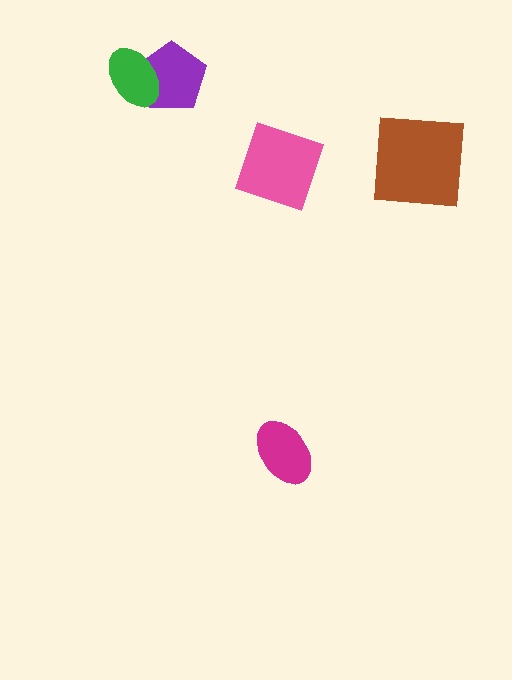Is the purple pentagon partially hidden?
Yes, it is partially covered by another shape.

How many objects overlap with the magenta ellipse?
0 objects overlap with the magenta ellipse.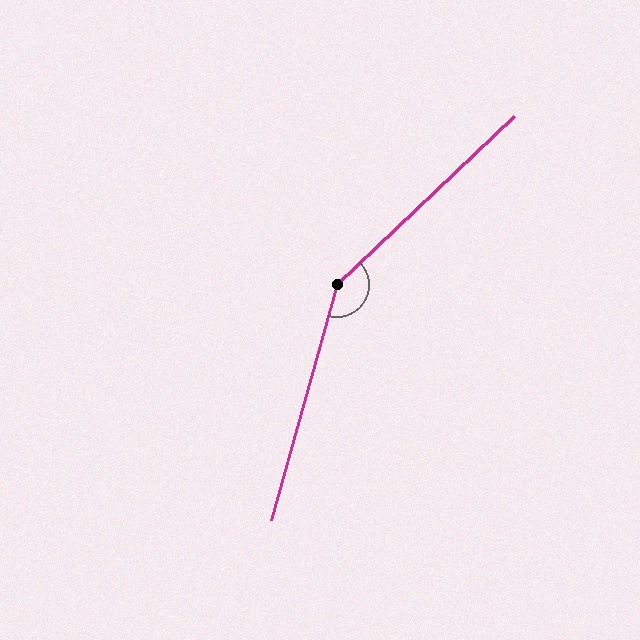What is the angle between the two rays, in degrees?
Approximately 149 degrees.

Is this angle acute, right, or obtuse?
It is obtuse.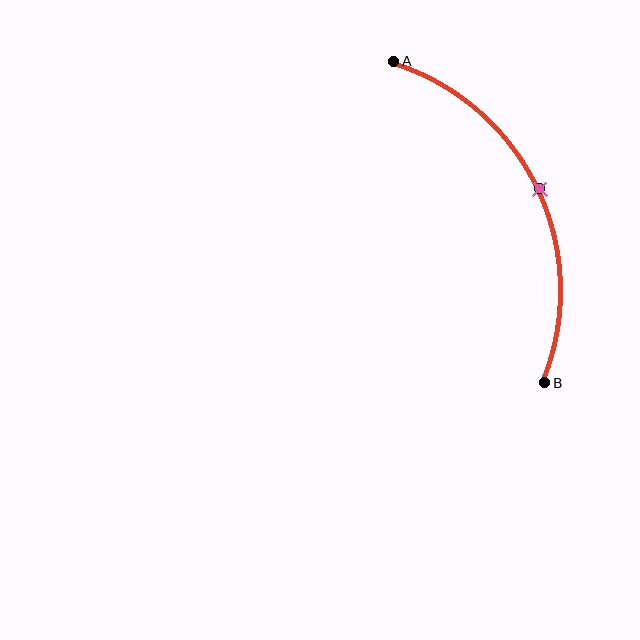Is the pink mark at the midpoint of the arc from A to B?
Yes. The pink mark lies on the arc at equal arc-length from both A and B — it is the arc midpoint.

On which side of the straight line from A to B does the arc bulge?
The arc bulges to the right of the straight line connecting A and B.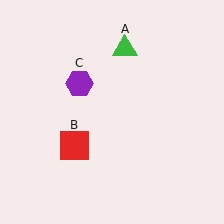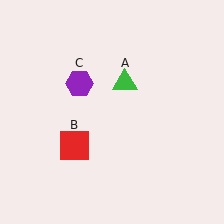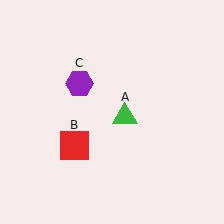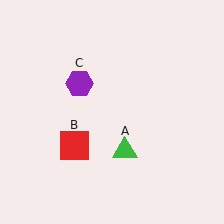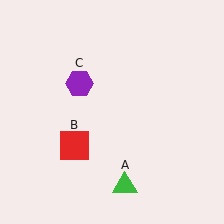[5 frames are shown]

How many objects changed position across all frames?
1 object changed position: green triangle (object A).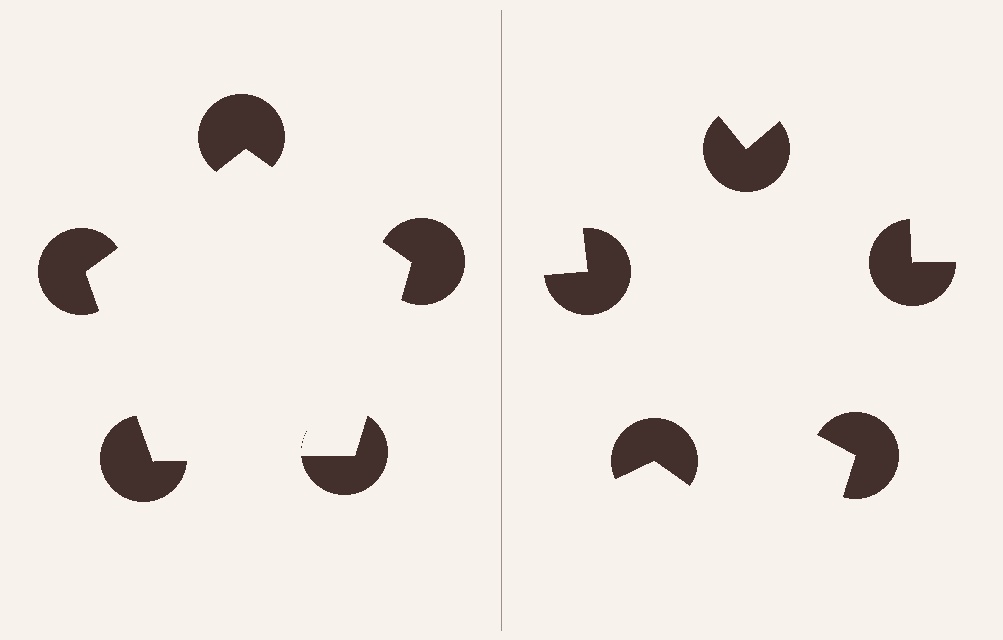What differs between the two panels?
The pac-man discs are positioned identically on both sides; only the wedge orientations differ. On the left they align to a pentagon; on the right they are misaligned.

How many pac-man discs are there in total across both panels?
10 — 5 on each side.